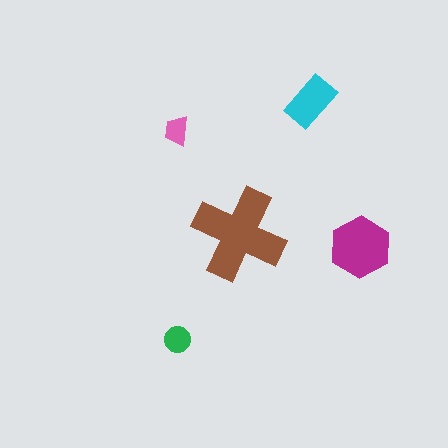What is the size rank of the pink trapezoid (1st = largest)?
5th.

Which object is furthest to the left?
The pink trapezoid is leftmost.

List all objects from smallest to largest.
The pink trapezoid, the green circle, the cyan rectangle, the magenta hexagon, the brown cross.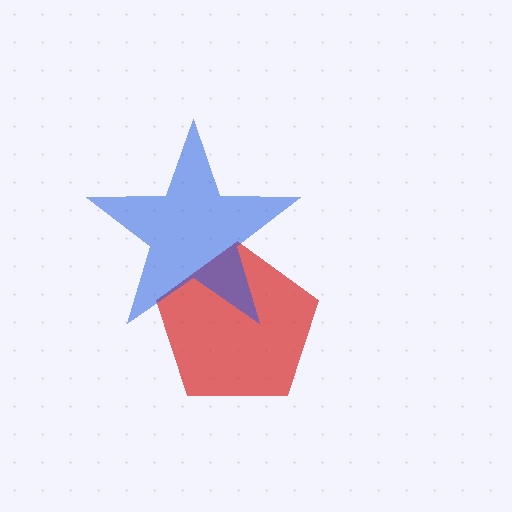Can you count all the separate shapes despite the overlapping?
Yes, there are 2 separate shapes.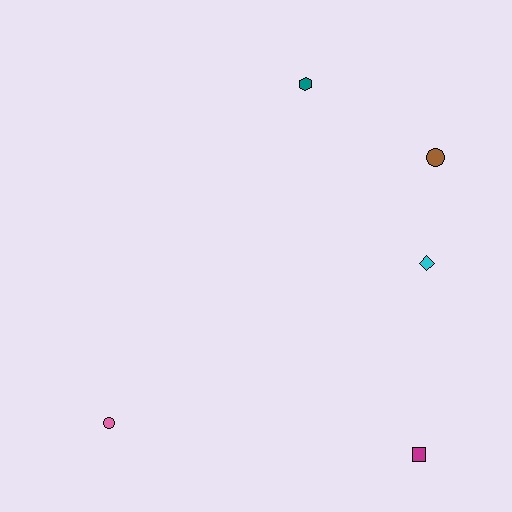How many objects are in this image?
There are 5 objects.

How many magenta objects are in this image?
There is 1 magenta object.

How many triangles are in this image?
There are no triangles.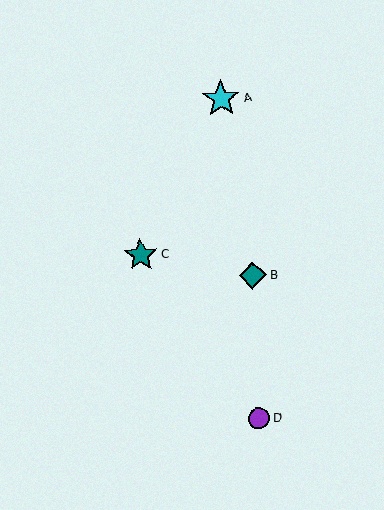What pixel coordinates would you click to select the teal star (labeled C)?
Click at (141, 255) to select the teal star C.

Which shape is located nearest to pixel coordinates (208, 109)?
The cyan star (labeled A) at (221, 99) is nearest to that location.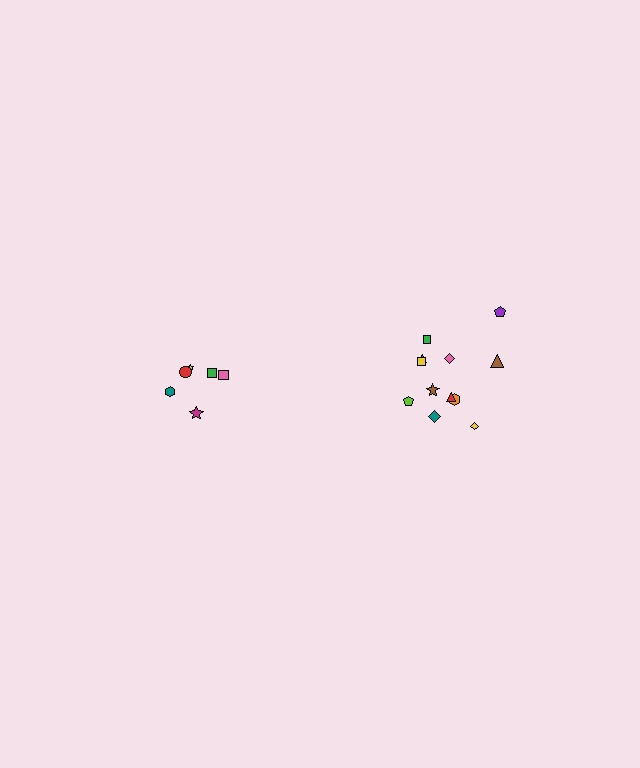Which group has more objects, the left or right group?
The right group.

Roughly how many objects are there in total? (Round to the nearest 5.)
Roughly 20 objects in total.